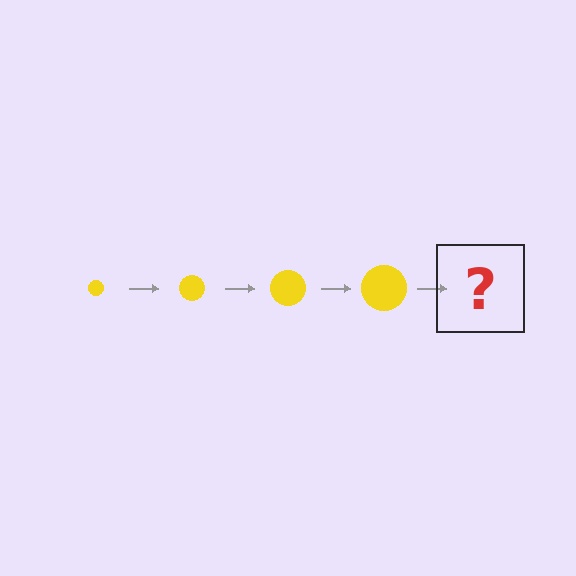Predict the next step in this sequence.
The next step is a yellow circle, larger than the previous one.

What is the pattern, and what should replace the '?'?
The pattern is that the circle gets progressively larger each step. The '?' should be a yellow circle, larger than the previous one.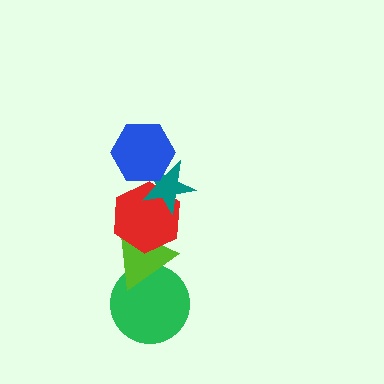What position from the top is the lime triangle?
The lime triangle is 4th from the top.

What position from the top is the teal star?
The teal star is 2nd from the top.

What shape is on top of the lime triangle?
The red hexagon is on top of the lime triangle.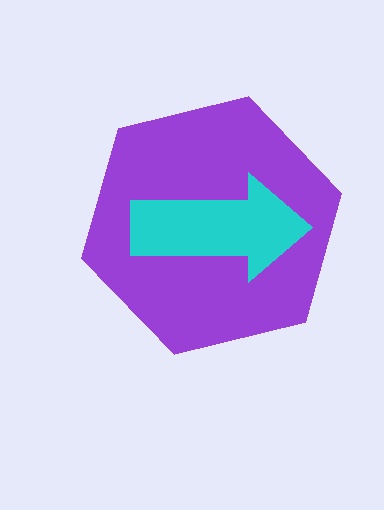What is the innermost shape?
The cyan arrow.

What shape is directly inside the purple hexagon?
The cyan arrow.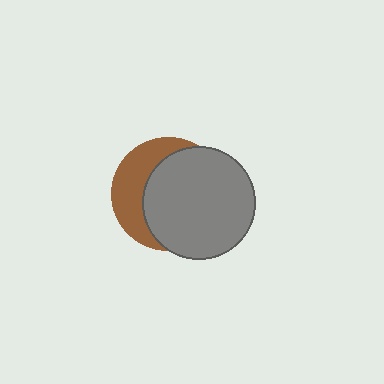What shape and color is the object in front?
The object in front is a gray circle.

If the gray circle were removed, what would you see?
You would see the complete brown circle.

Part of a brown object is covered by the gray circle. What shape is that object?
It is a circle.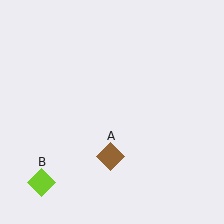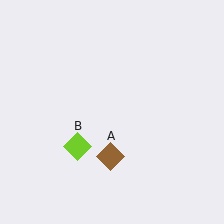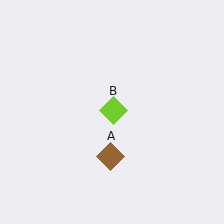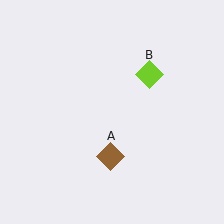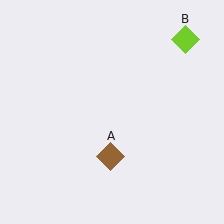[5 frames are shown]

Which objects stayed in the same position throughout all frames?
Brown diamond (object A) remained stationary.